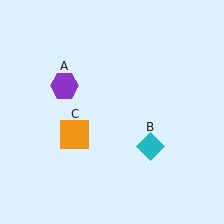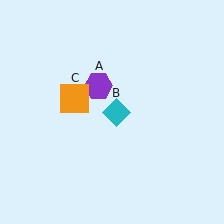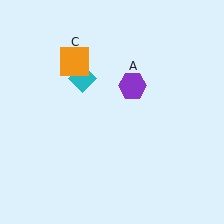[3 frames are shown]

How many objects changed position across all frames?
3 objects changed position: purple hexagon (object A), cyan diamond (object B), orange square (object C).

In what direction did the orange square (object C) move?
The orange square (object C) moved up.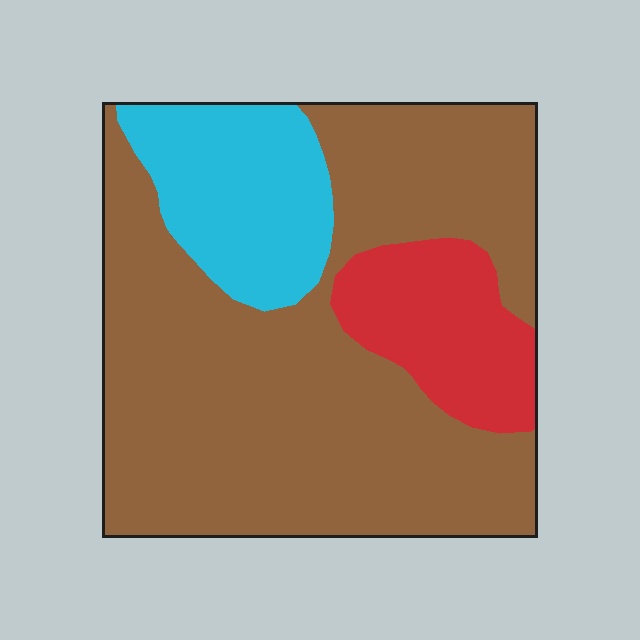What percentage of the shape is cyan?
Cyan takes up about one sixth (1/6) of the shape.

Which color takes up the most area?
Brown, at roughly 70%.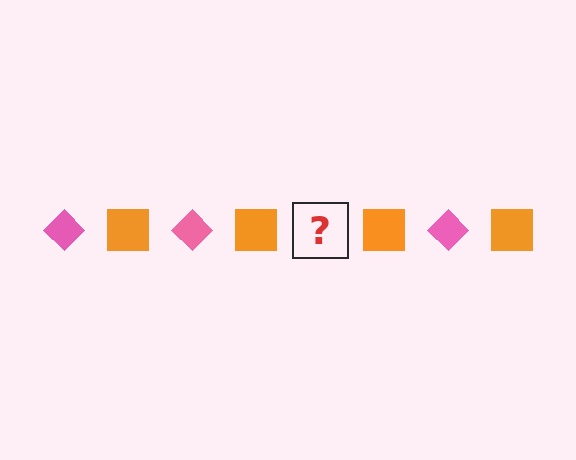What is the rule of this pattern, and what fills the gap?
The rule is that the pattern alternates between pink diamond and orange square. The gap should be filled with a pink diamond.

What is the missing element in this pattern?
The missing element is a pink diamond.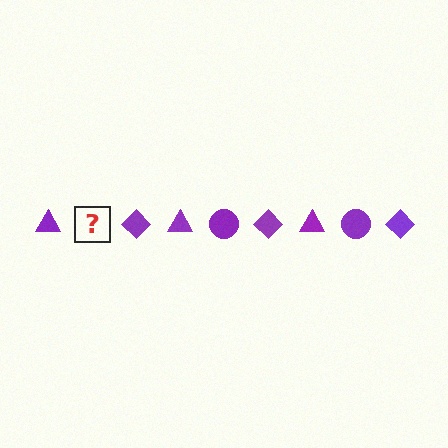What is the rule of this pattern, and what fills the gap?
The rule is that the pattern cycles through triangle, circle, diamond shapes in purple. The gap should be filled with a purple circle.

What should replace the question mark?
The question mark should be replaced with a purple circle.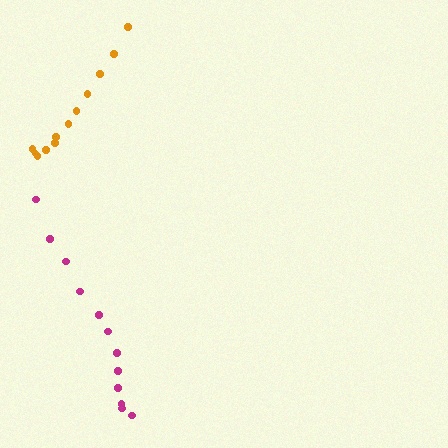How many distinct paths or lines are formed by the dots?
There are 2 distinct paths.